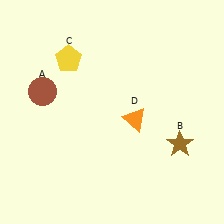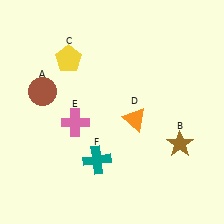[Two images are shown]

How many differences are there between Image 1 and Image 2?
There are 2 differences between the two images.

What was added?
A pink cross (E), a teal cross (F) were added in Image 2.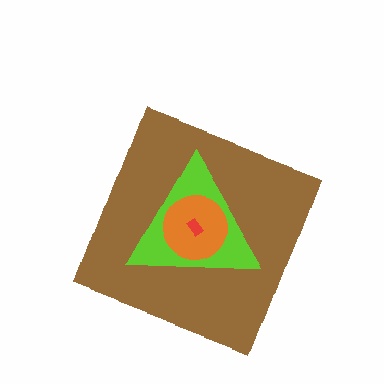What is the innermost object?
The red rectangle.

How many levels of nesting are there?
4.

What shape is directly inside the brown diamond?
The lime triangle.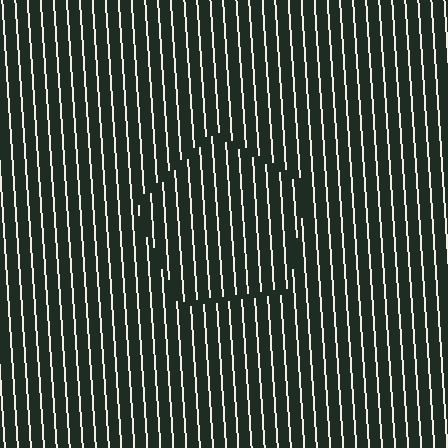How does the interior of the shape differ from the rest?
The interior of the shape contains the same grating, shifted by half a period — the contour is defined by the phase discontinuity where line-ends from the inner and outer gratings abut.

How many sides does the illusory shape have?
5 sides — the line-ends trace a pentagon.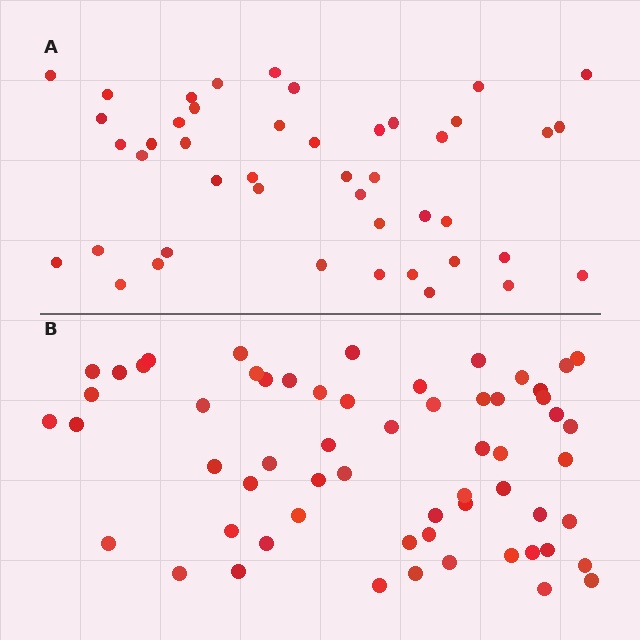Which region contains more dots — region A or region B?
Region B (the bottom region) has more dots.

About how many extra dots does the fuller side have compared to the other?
Region B has approximately 15 more dots than region A.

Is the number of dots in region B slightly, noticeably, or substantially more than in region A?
Region B has noticeably more, but not dramatically so. The ratio is roughly 1.3 to 1.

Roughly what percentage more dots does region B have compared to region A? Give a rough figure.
About 35% more.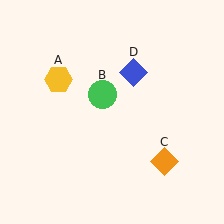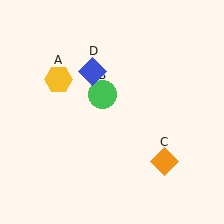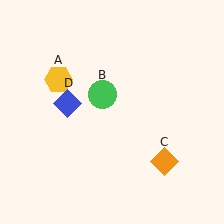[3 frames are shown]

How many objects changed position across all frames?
1 object changed position: blue diamond (object D).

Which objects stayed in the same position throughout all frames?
Yellow hexagon (object A) and green circle (object B) and orange diamond (object C) remained stationary.